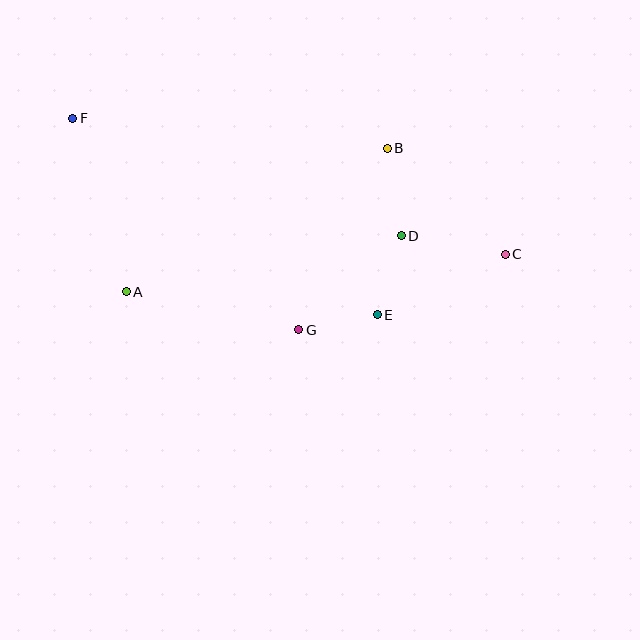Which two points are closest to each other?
Points E and G are closest to each other.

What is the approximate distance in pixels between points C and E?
The distance between C and E is approximately 141 pixels.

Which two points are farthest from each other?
Points C and F are farthest from each other.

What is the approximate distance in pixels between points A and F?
The distance between A and F is approximately 182 pixels.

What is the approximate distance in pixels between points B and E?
The distance between B and E is approximately 167 pixels.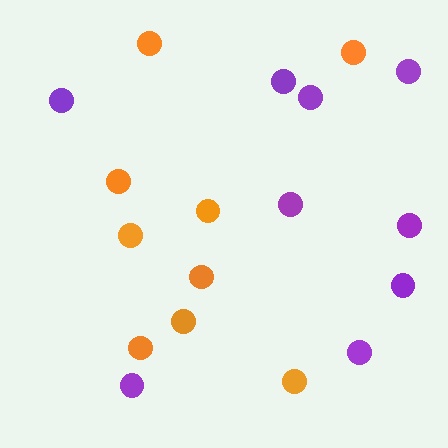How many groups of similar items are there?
There are 2 groups: one group of orange circles (9) and one group of purple circles (9).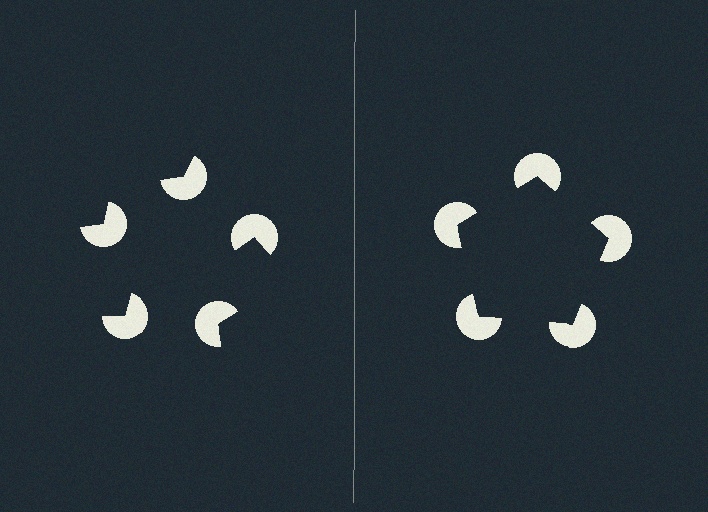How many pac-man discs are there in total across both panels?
10 — 5 on each side.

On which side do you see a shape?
An illusory pentagon appears on the right side. On the left side the wedge cuts are rotated, so no coherent shape forms.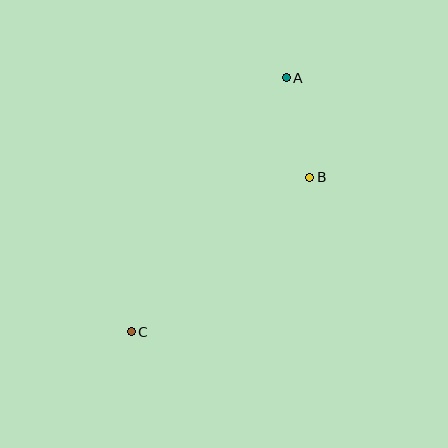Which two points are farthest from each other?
Points A and C are farthest from each other.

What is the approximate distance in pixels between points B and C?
The distance between B and C is approximately 236 pixels.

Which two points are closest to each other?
Points A and B are closest to each other.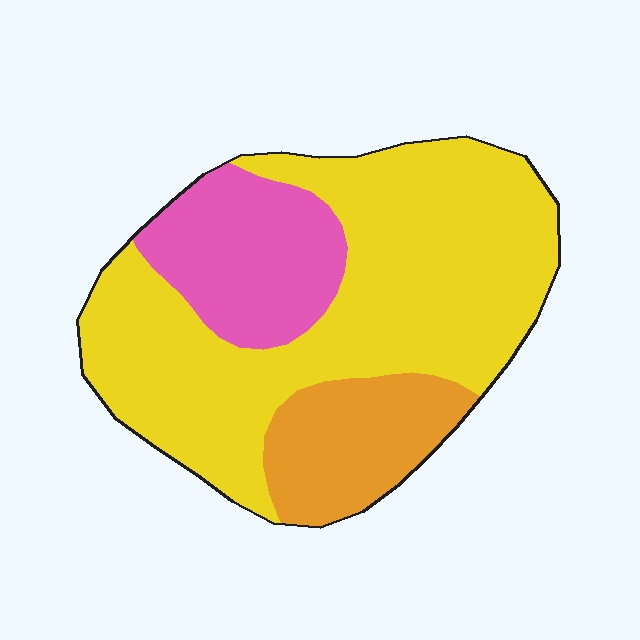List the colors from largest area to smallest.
From largest to smallest: yellow, pink, orange.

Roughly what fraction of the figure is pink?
Pink takes up less than a quarter of the figure.